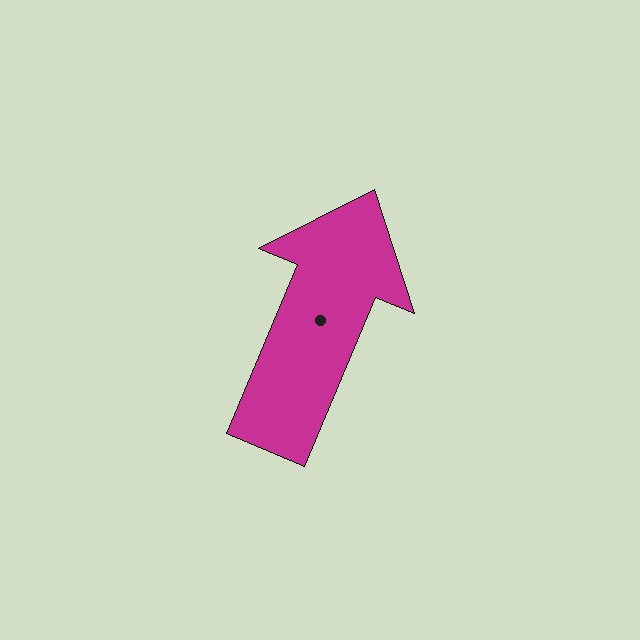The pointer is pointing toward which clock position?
Roughly 1 o'clock.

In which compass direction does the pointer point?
Northeast.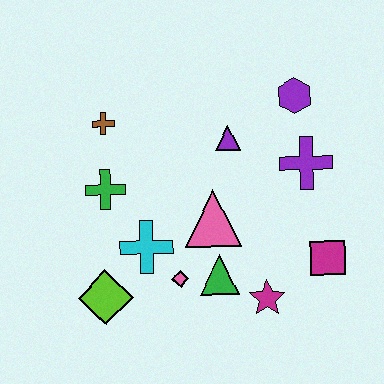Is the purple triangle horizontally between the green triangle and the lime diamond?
No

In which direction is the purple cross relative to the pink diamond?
The purple cross is to the right of the pink diamond.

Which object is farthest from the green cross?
The magenta square is farthest from the green cross.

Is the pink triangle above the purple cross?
No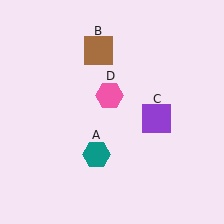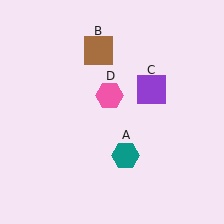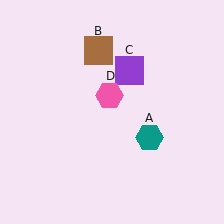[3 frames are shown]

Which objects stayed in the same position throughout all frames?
Brown square (object B) and pink hexagon (object D) remained stationary.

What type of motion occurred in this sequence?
The teal hexagon (object A), purple square (object C) rotated counterclockwise around the center of the scene.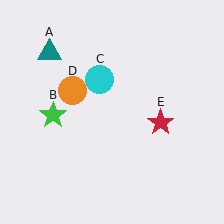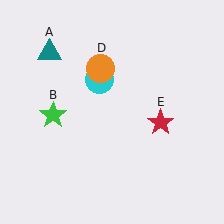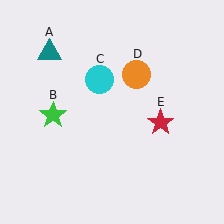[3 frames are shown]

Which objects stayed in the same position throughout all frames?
Teal triangle (object A) and green star (object B) and cyan circle (object C) and red star (object E) remained stationary.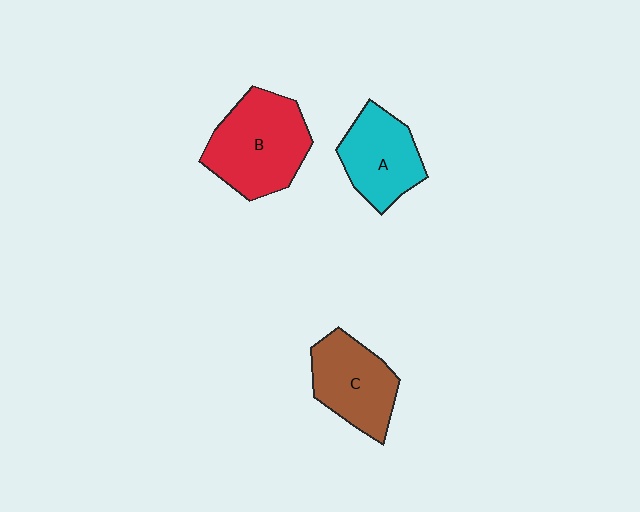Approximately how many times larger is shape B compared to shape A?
Approximately 1.4 times.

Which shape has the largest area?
Shape B (red).